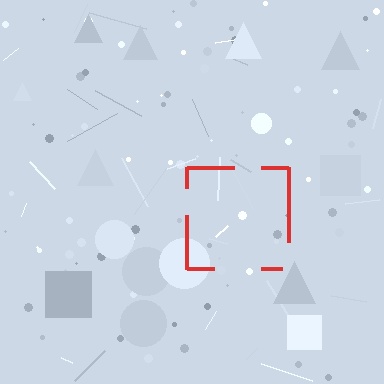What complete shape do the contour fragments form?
The contour fragments form a square.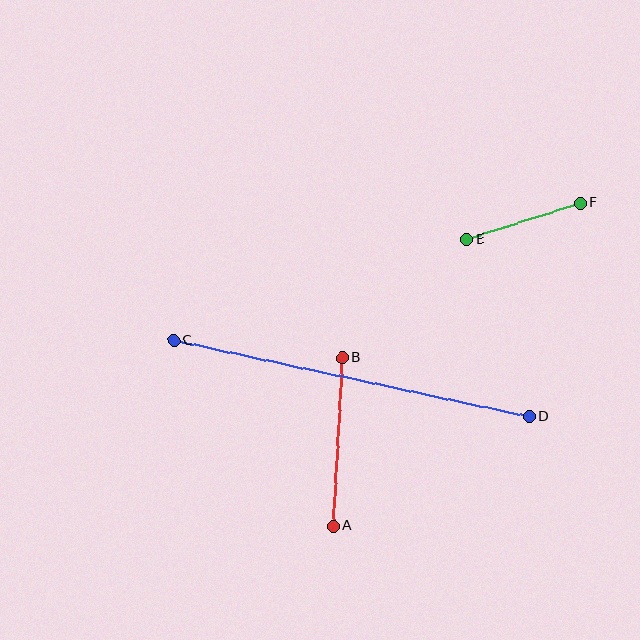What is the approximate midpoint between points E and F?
The midpoint is at approximately (523, 221) pixels.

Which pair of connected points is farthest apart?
Points C and D are farthest apart.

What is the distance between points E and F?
The distance is approximately 119 pixels.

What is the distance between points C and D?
The distance is approximately 363 pixels.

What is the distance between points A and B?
The distance is approximately 169 pixels.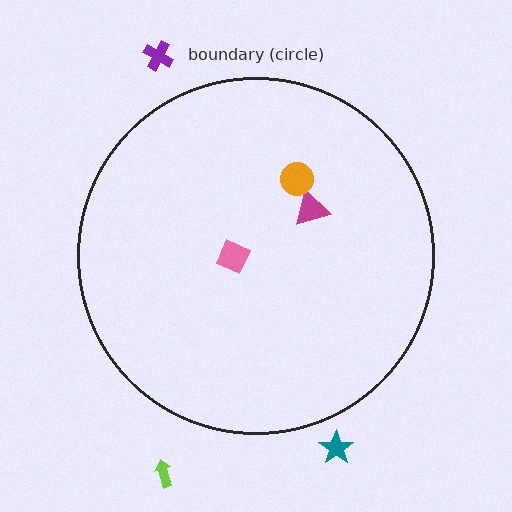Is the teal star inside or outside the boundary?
Outside.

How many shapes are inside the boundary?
3 inside, 3 outside.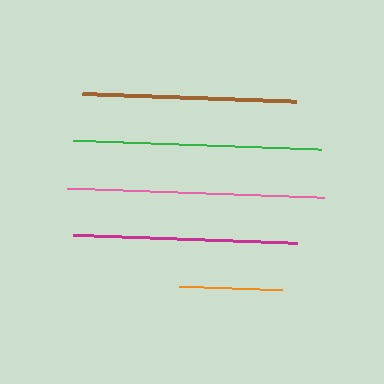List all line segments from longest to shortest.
From longest to shortest: pink, green, magenta, brown, orange.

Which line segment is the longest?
The pink line is the longest at approximately 257 pixels.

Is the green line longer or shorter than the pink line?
The pink line is longer than the green line.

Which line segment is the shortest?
The orange line is the shortest at approximately 103 pixels.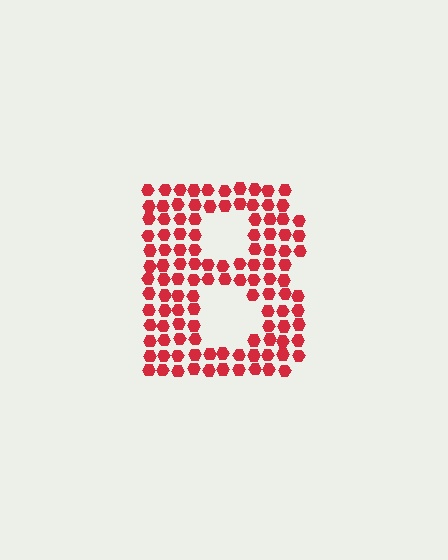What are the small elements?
The small elements are hexagons.